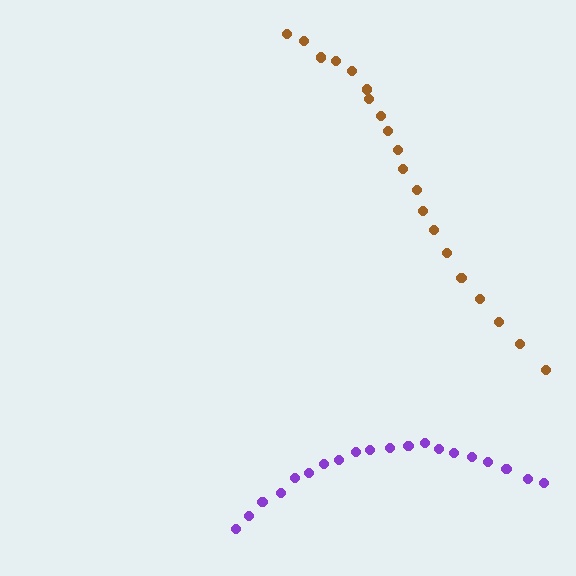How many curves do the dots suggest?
There are 2 distinct paths.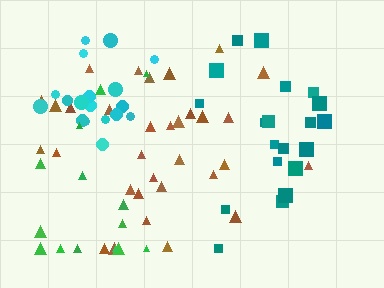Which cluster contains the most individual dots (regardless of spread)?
Brown (32).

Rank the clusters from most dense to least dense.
cyan, teal, brown, green.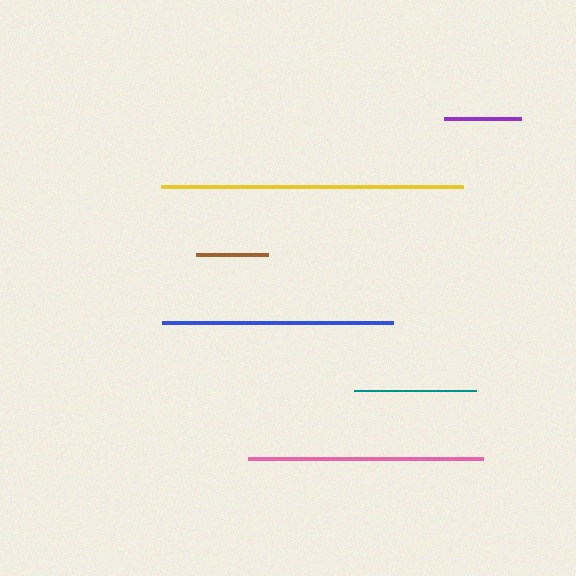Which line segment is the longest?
The yellow line is the longest at approximately 302 pixels.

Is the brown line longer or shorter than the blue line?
The blue line is longer than the brown line.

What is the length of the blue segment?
The blue segment is approximately 231 pixels long.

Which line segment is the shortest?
The brown line is the shortest at approximately 72 pixels.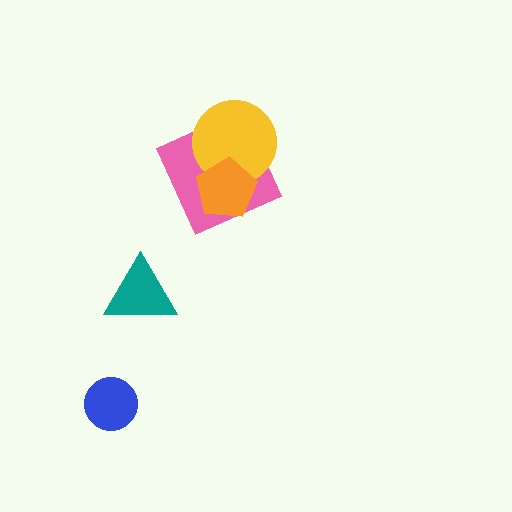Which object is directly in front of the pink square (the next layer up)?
The yellow circle is directly in front of the pink square.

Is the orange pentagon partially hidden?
No, no other shape covers it.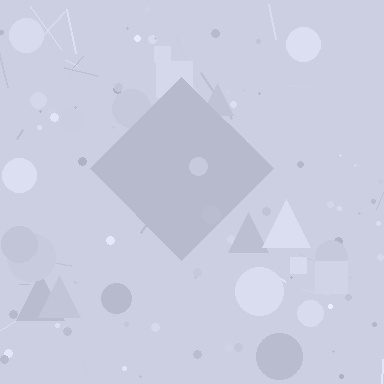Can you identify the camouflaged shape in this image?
The camouflaged shape is a diamond.